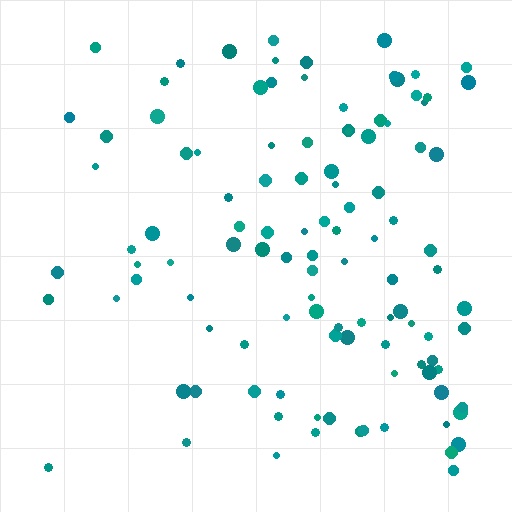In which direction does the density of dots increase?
From left to right, with the right side densest.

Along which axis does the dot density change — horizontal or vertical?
Horizontal.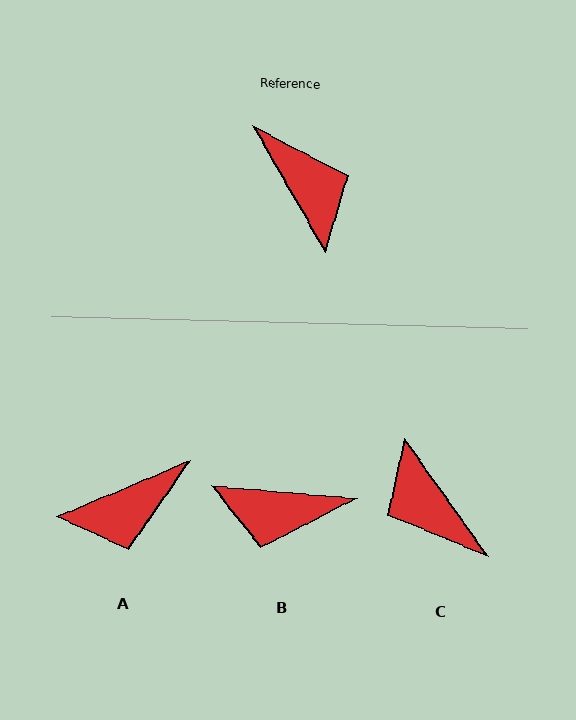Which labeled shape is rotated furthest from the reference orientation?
C, about 175 degrees away.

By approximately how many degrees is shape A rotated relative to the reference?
Approximately 97 degrees clockwise.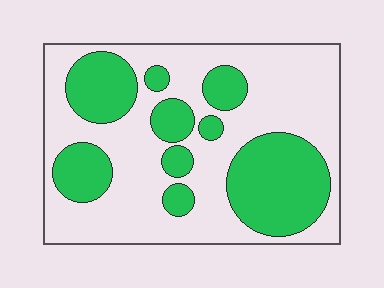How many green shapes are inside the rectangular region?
9.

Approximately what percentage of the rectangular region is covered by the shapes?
Approximately 35%.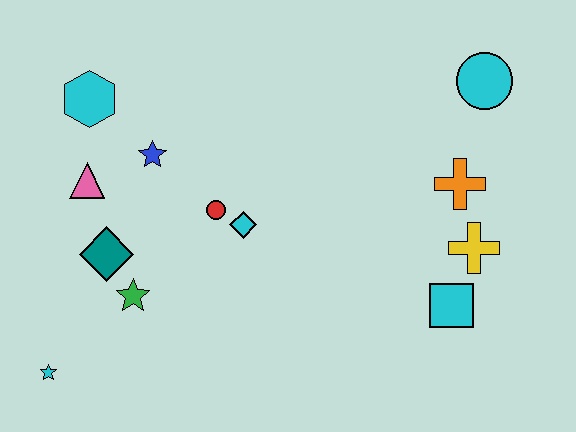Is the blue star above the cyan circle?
No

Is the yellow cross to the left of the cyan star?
No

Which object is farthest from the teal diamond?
The cyan circle is farthest from the teal diamond.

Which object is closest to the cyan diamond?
The red circle is closest to the cyan diamond.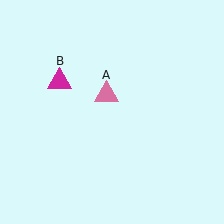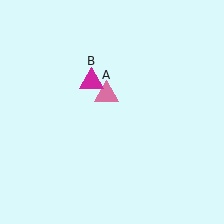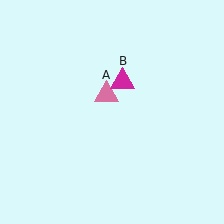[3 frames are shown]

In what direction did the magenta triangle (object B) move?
The magenta triangle (object B) moved right.